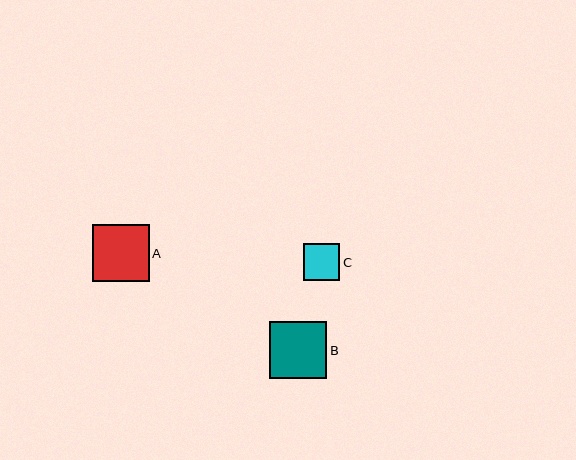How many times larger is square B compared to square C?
Square B is approximately 1.6 times the size of square C.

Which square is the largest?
Square B is the largest with a size of approximately 57 pixels.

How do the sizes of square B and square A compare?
Square B and square A are approximately the same size.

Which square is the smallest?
Square C is the smallest with a size of approximately 37 pixels.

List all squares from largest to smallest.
From largest to smallest: B, A, C.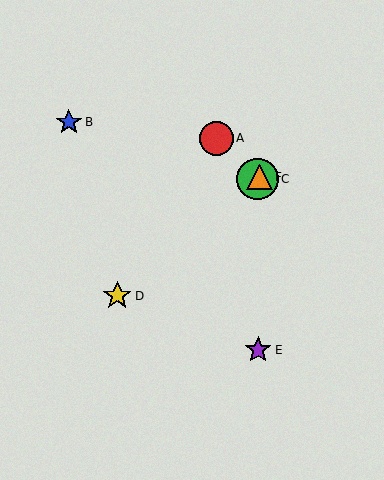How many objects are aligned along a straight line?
3 objects (C, D, F) are aligned along a straight line.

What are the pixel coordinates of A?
Object A is at (216, 138).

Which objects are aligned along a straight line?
Objects C, D, F are aligned along a straight line.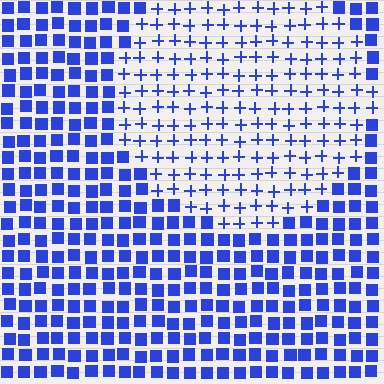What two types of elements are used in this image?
The image uses plus signs inside the circle region and squares outside it.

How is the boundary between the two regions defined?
The boundary is defined by a change in element shape: plus signs inside vs. squares outside. All elements share the same color and spacing.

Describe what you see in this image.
The image is filled with small blue elements arranged in a uniform grid. A circle-shaped region contains plus signs, while the surrounding area contains squares. The boundary is defined purely by the change in element shape.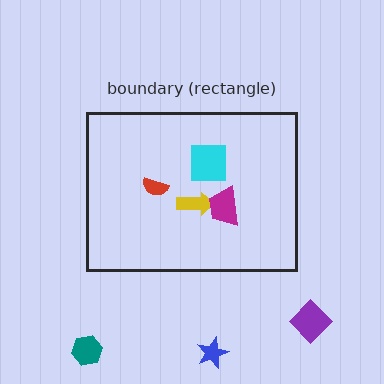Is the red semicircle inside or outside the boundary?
Inside.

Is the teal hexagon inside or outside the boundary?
Outside.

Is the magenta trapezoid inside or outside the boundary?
Inside.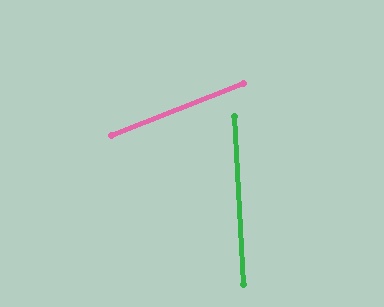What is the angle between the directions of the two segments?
Approximately 71 degrees.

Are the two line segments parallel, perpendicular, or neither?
Neither parallel nor perpendicular — they differ by about 71°.